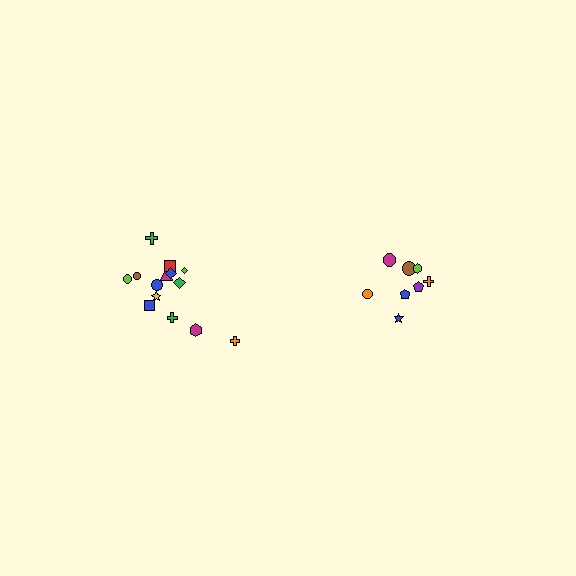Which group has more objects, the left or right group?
The left group.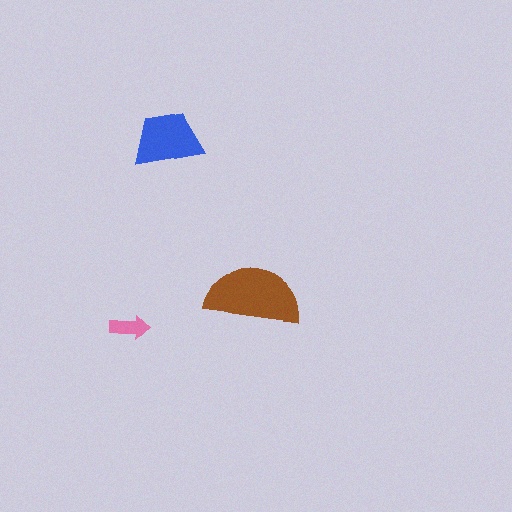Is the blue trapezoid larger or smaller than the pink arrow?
Larger.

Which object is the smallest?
The pink arrow.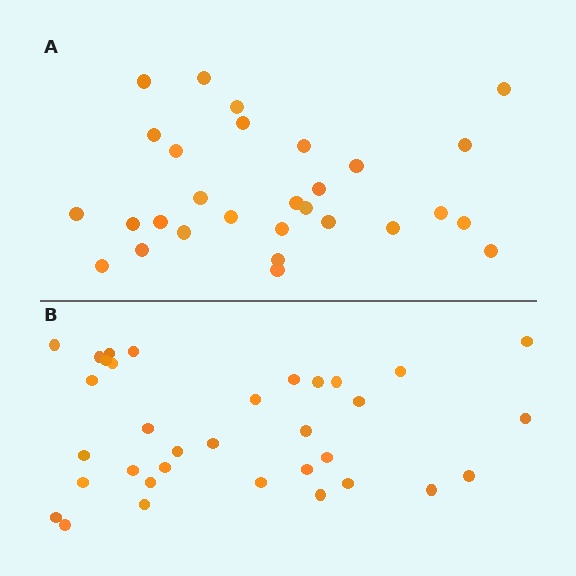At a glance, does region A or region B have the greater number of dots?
Region B (the bottom region) has more dots.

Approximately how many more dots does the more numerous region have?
Region B has about 5 more dots than region A.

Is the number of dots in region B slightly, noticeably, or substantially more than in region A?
Region B has only slightly more — the two regions are fairly close. The ratio is roughly 1.2 to 1.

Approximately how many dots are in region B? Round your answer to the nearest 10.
About 30 dots. (The exact count is 34, which rounds to 30.)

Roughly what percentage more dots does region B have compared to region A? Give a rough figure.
About 15% more.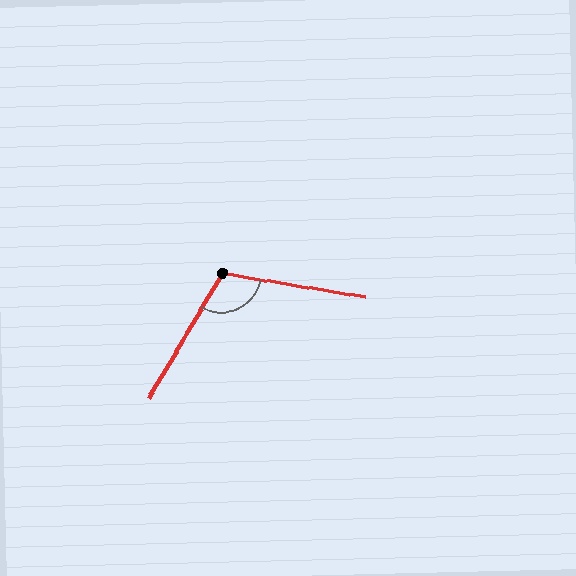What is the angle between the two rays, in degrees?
Approximately 111 degrees.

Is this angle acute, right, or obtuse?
It is obtuse.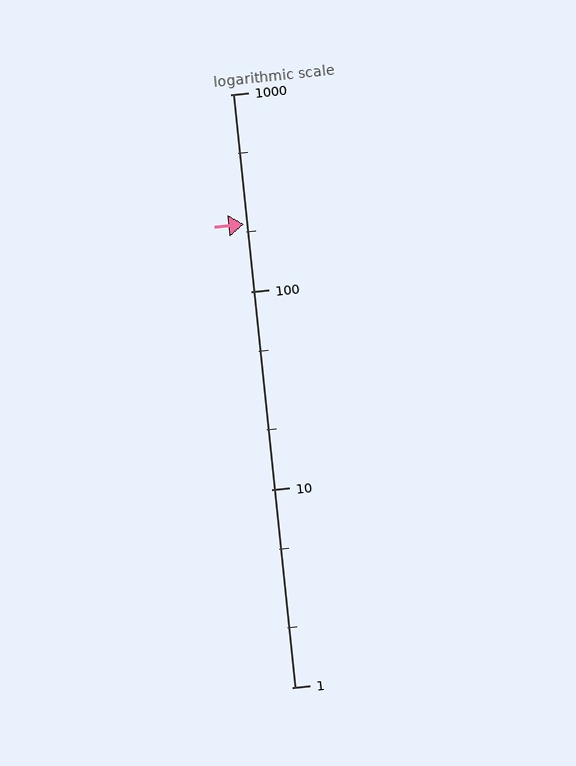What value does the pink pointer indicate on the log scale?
The pointer indicates approximately 220.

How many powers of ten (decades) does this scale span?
The scale spans 3 decades, from 1 to 1000.